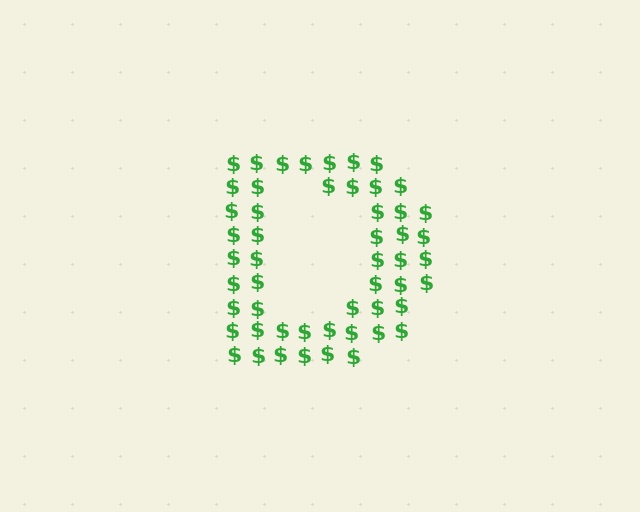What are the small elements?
The small elements are dollar signs.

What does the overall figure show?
The overall figure shows the letter D.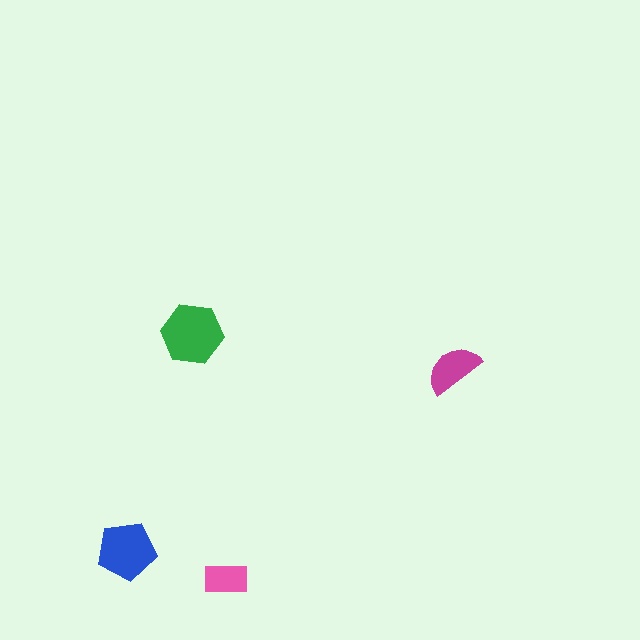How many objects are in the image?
There are 4 objects in the image.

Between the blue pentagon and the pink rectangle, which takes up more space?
The blue pentagon.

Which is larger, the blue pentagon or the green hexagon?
The green hexagon.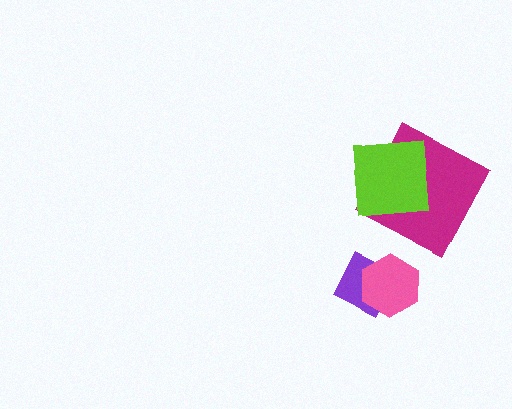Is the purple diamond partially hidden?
Yes, it is partially covered by another shape.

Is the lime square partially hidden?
No, no other shape covers it.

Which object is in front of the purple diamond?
The pink hexagon is in front of the purple diamond.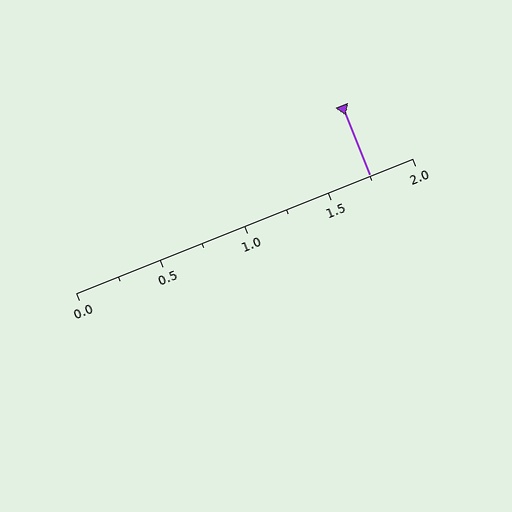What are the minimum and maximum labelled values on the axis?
The axis runs from 0.0 to 2.0.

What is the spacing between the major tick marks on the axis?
The major ticks are spaced 0.5 apart.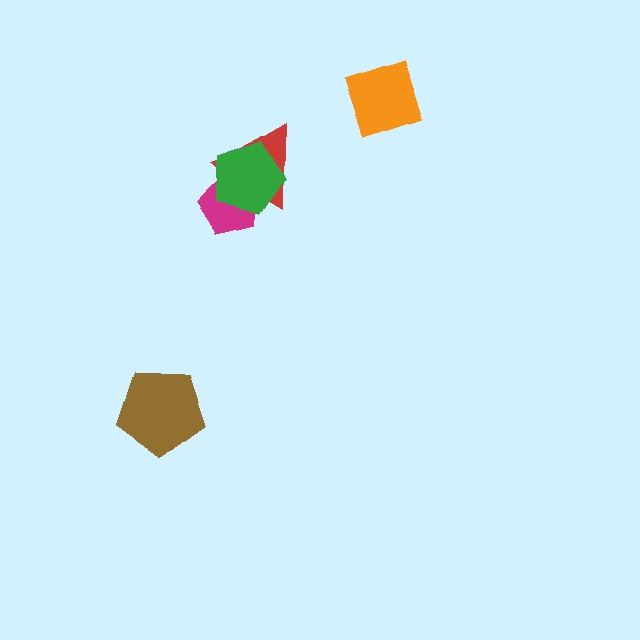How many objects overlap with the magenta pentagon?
2 objects overlap with the magenta pentagon.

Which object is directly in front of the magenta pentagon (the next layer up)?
The red triangle is directly in front of the magenta pentagon.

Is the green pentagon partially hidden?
No, no other shape covers it.